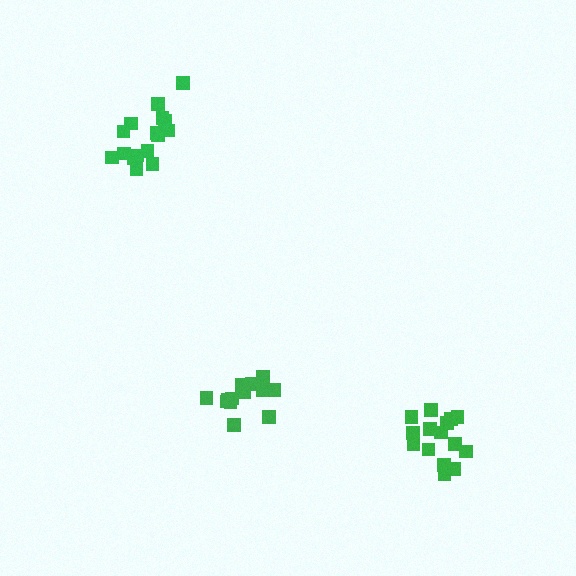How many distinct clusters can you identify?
There are 3 distinct clusters.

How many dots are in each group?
Group 1: 15 dots, Group 2: 16 dots, Group 3: 14 dots (45 total).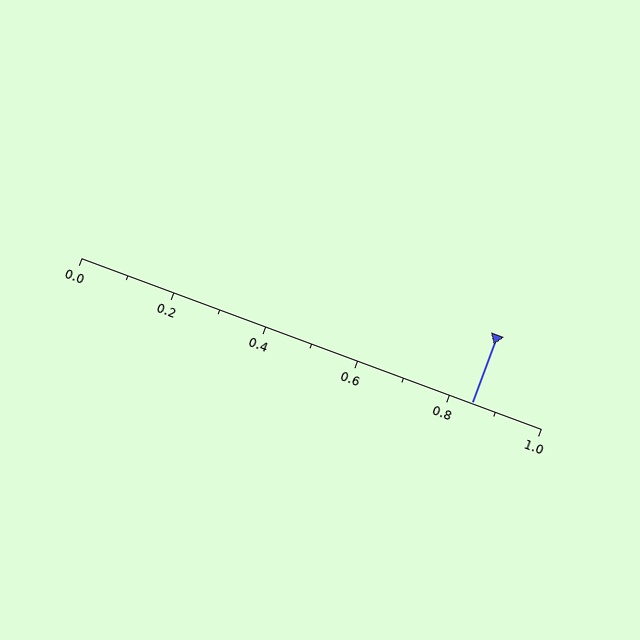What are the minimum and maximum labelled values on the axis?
The axis runs from 0.0 to 1.0.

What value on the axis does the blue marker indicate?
The marker indicates approximately 0.85.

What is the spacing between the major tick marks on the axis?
The major ticks are spaced 0.2 apart.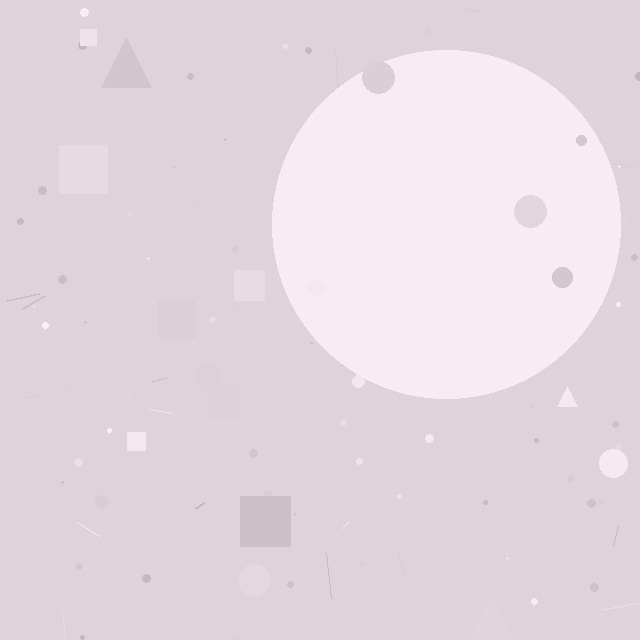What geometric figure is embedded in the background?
A circle is embedded in the background.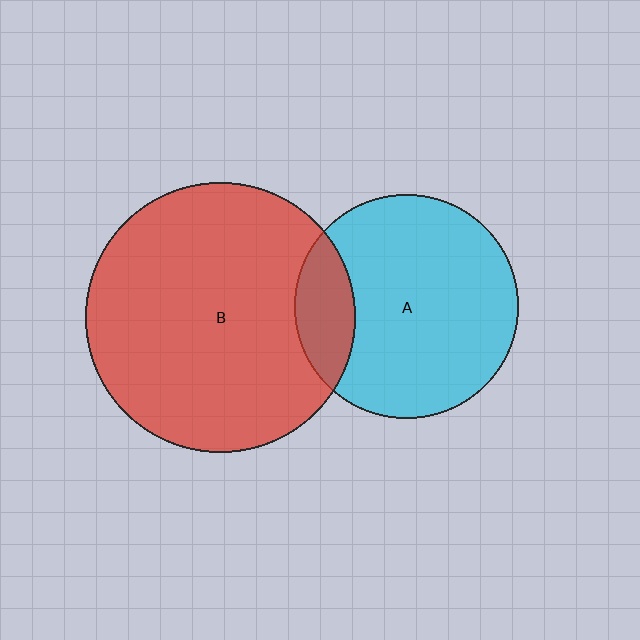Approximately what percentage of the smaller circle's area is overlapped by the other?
Approximately 15%.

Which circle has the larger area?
Circle B (red).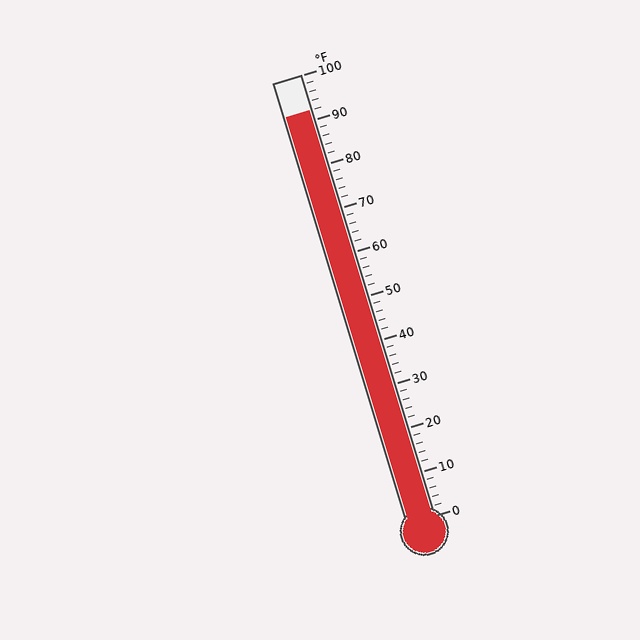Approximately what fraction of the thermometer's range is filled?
The thermometer is filled to approximately 90% of its range.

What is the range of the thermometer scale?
The thermometer scale ranges from 0°F to 100°F.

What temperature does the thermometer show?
The thermometer shows approximately 92°F.